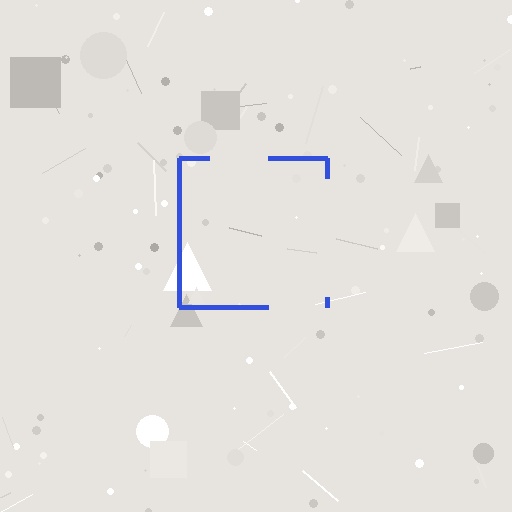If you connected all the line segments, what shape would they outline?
They would outline a square.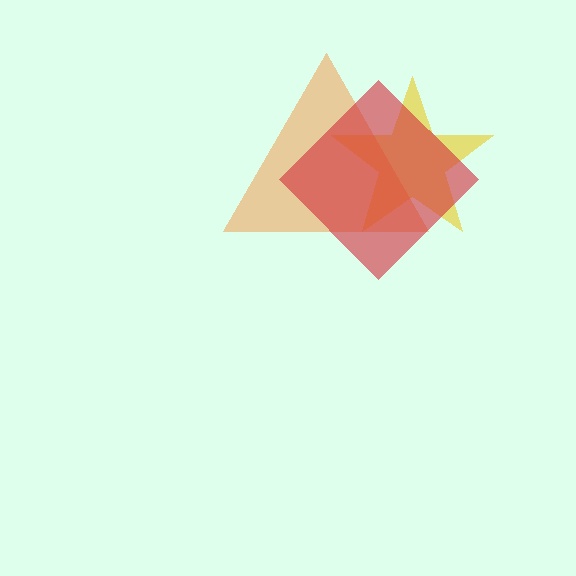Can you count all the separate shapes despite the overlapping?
Yes, there are 3 separate shapes.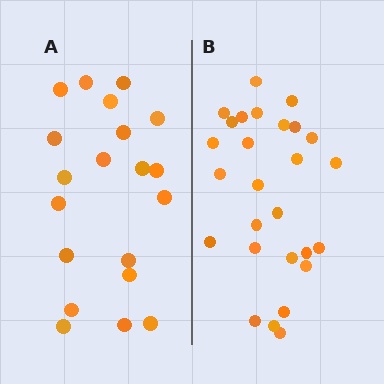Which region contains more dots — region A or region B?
Region B (the right region) has more dots.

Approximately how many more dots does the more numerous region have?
Region B has roughly 8 or so more dots than region A.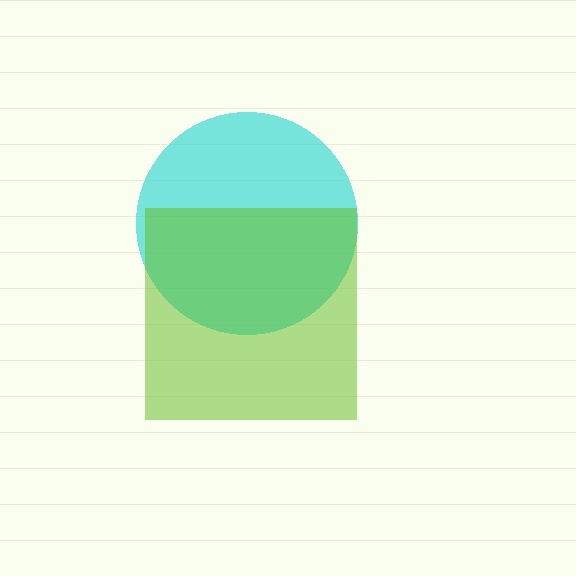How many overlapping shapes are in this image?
There are 2 overlapping shapes in the image.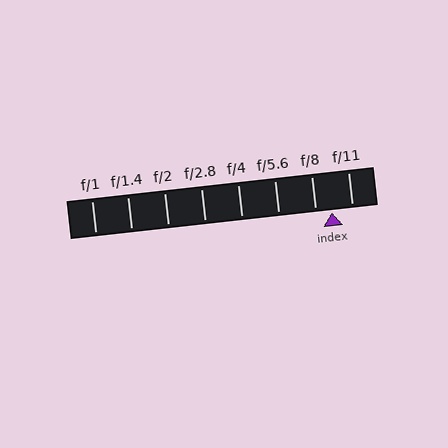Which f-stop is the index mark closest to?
The index mark is closest to f/8.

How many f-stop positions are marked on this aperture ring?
There are 8 f-stop positions marked.